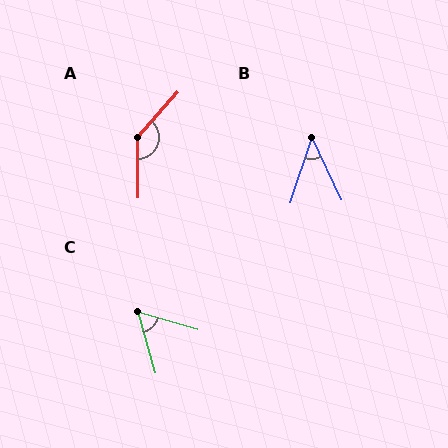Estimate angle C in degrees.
Approximately 58 degrees.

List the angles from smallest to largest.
B (44°), C (58°), A (137°).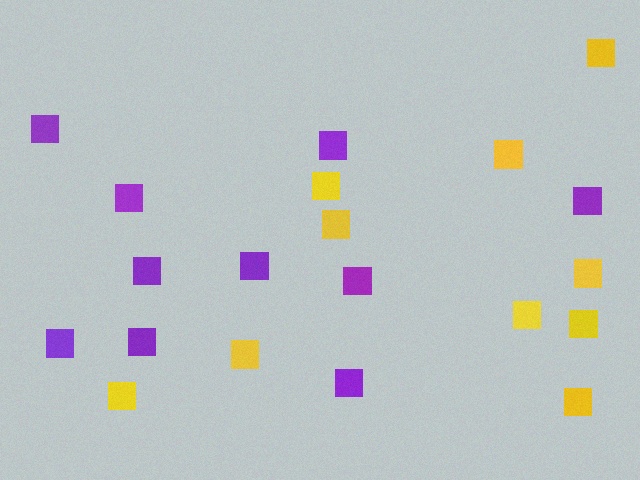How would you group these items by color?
There are 2 groups: one group of yellow squares (10) and one group of purple squares (10).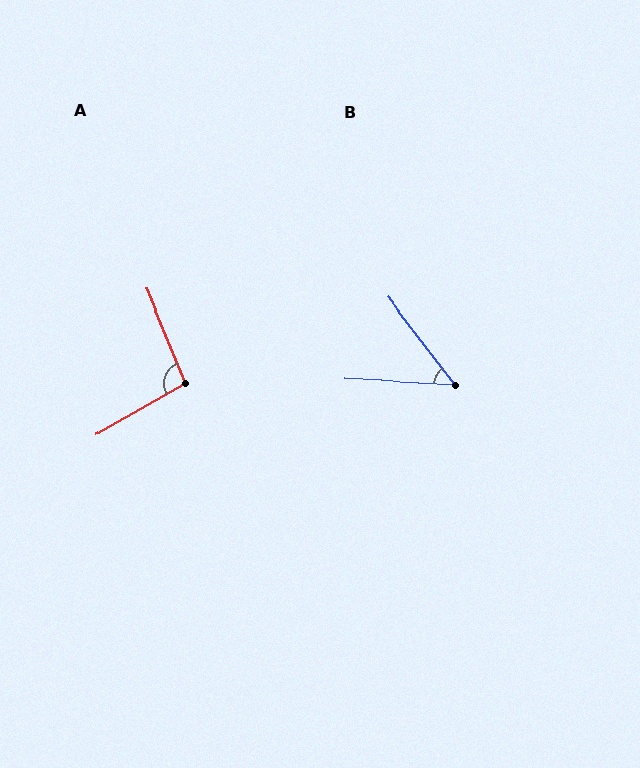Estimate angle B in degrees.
Approximately 50 degrees.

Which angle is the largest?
A, at approximately 98 degrees.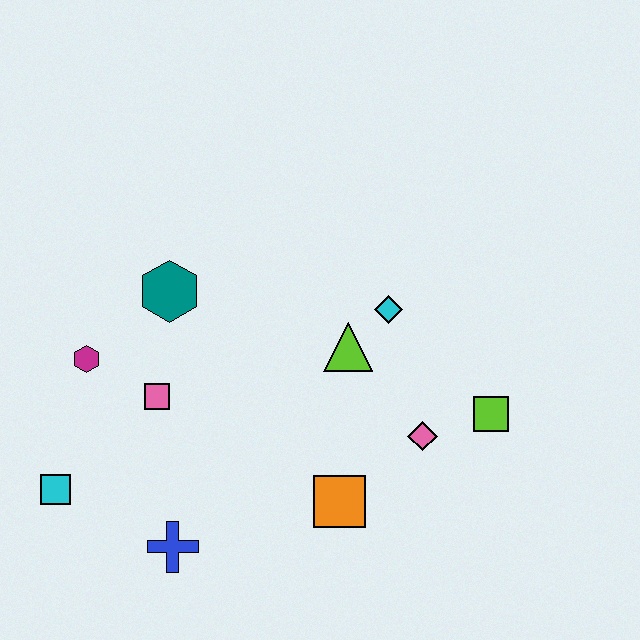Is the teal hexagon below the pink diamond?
No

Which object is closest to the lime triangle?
The cyan diamond is closest to the lime triangle.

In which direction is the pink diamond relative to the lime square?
The pink diamond is to the left of the lime square.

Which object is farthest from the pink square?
The lime square is farthest from the pink square.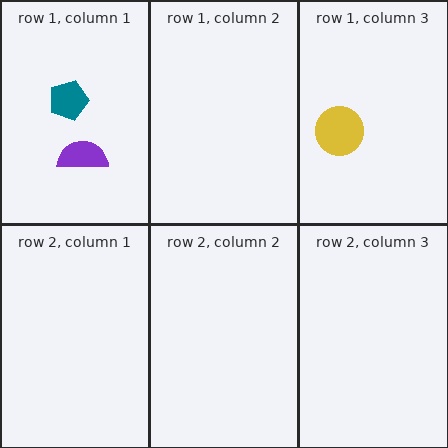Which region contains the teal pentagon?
The row 1, column 1 region.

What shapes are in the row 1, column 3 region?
The yellow circle.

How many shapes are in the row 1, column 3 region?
1.